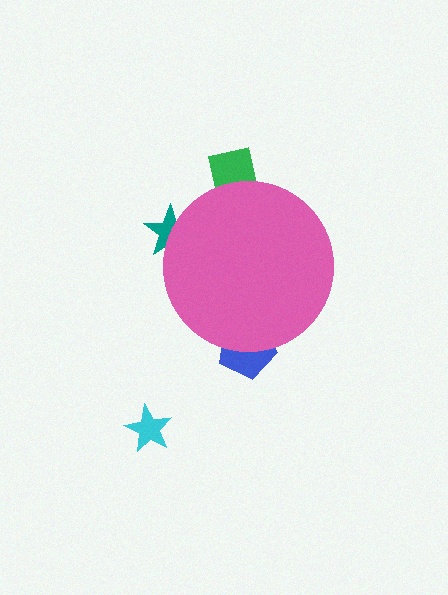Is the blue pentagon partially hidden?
Yes, the blue pentagon is partially hidden behind the pink circle.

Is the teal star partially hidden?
Yes, the teal star is partially hidden behind the pink circle.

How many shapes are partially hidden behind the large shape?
3 shapes are partially hidden.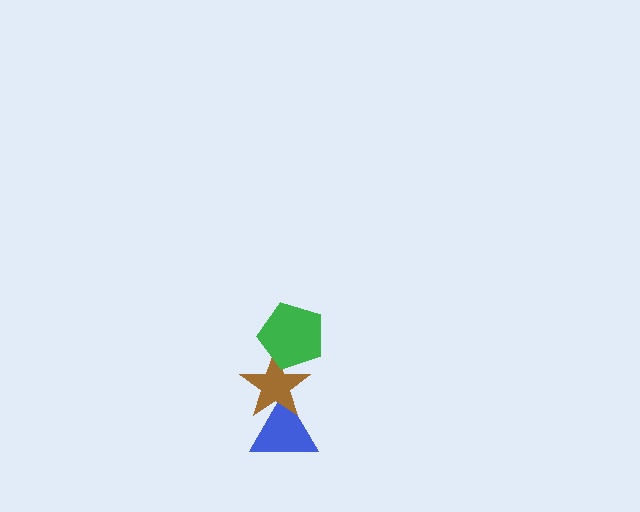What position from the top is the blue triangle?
The blue triangle is 3rd from the top.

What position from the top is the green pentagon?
The green pentagon is 1st from the top.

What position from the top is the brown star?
The brown star is 2nd from the top.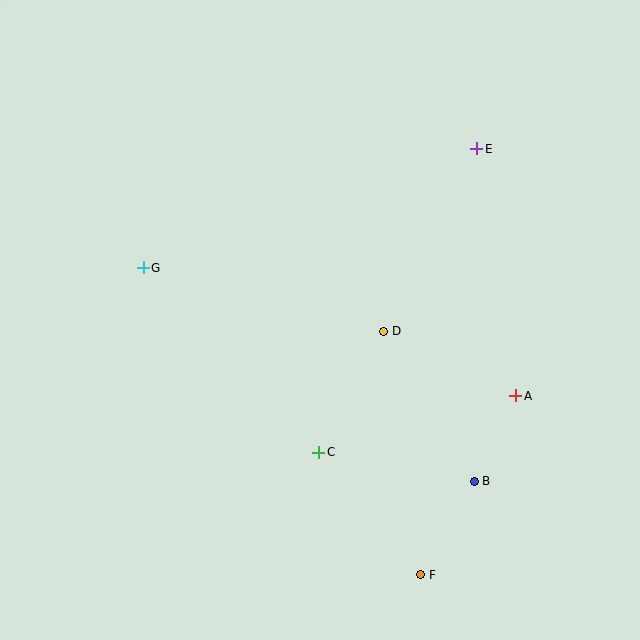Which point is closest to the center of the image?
Point D at (384, 331) is closest to the center.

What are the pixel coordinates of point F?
Point F is at (421, 575).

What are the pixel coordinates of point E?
Point E is at (477, 149).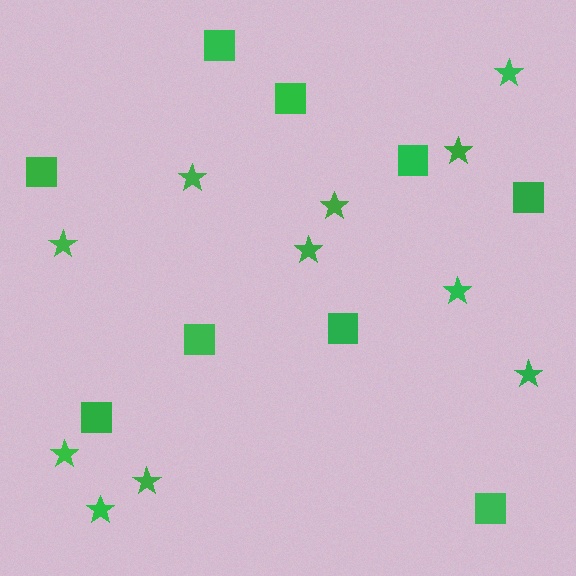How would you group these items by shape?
There are 2 groups: one group of stars (11) and one group of squares (9).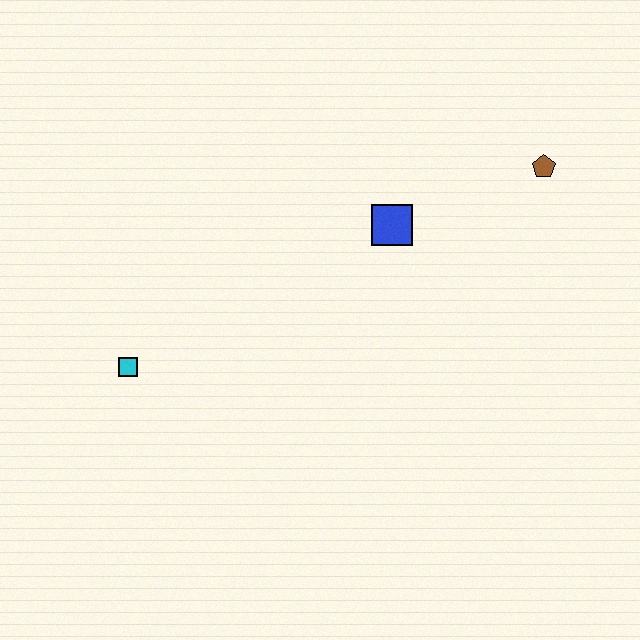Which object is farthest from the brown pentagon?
The cyan square is farthest from the brown pentagon.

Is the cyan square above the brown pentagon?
No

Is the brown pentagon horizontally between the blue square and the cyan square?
No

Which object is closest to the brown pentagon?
The blue square is closest to the brown pentagon.